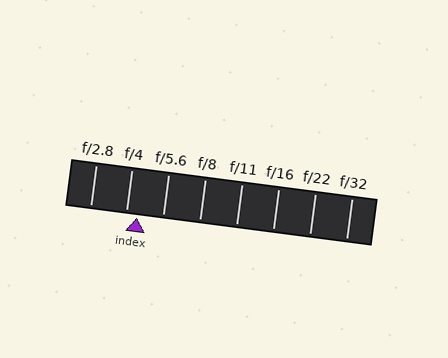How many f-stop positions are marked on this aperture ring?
There are 8 f-stop positions marked.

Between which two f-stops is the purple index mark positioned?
The index mark is between f/4 and f/5.6.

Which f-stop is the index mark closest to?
The index mark is closest to f/4.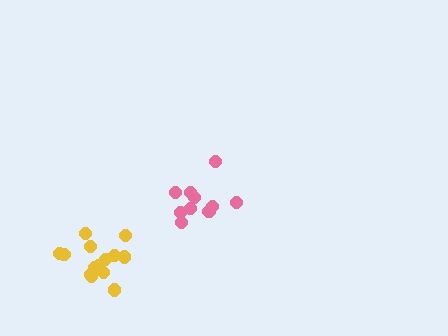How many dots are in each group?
Group 1: 10 dots, Group 2: 14 dots (24 total).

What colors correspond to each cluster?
The clusters are colored: pink, yellow.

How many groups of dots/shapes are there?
There are 2 groups.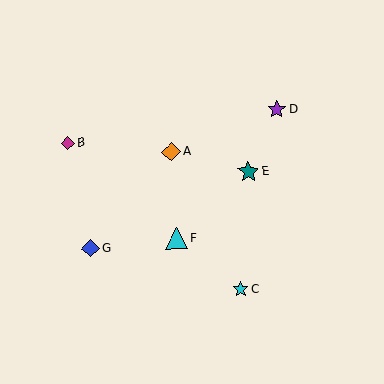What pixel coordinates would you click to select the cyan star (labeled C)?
Click at (241, 289) to select the cyan star C.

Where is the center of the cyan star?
The center of the cyan star is at (241, 289).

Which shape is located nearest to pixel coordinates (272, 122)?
The purple star (labeled D) at (277, 110) is nearest to that location.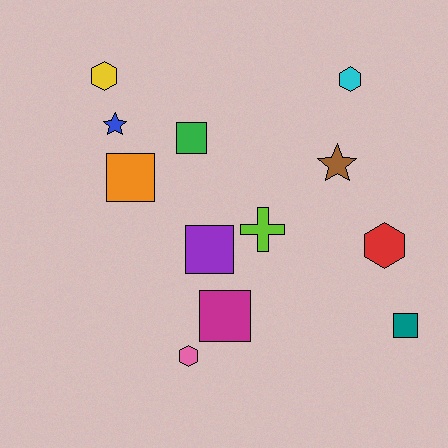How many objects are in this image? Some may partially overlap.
There are 12 objects.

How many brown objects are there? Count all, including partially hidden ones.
There is 1 brown object.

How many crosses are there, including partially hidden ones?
There is 1 cross.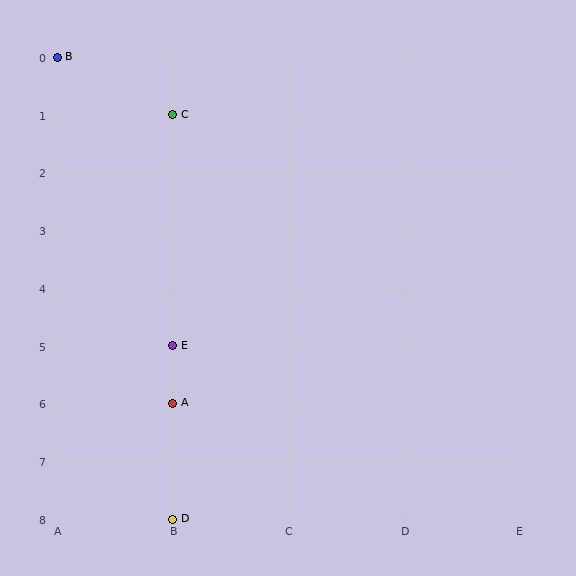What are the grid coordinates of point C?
Point C is at grid coordinates (B, 1).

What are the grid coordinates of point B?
Point B is at grid coordinates (A, 0).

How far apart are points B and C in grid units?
Points B and C are 1 column and 1 row apart (about 1.4 grid units diagonally).